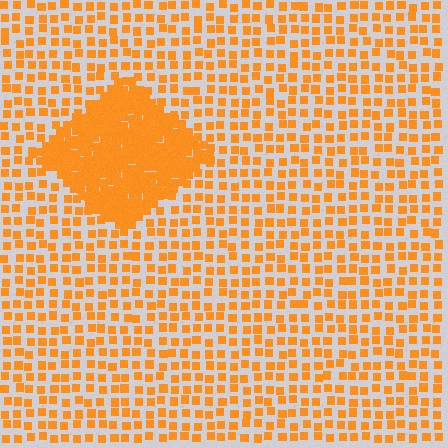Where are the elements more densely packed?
The elements are more densely packed inside the diamond boundary.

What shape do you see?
I see a diamond.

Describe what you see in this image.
The image contains small orange elements arranged at two different densities. A diamond-shaped region is visible where the elements are more densely packed than the surrounding area.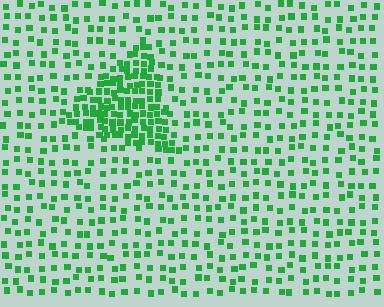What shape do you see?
I see a triangle.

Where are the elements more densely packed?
The elements are more densely packed inside the triangle boundary.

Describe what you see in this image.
The image contains small green elements arranged at two different densities. A triangle-shaped region is visible where the elements are more densely packed than the surrounding area.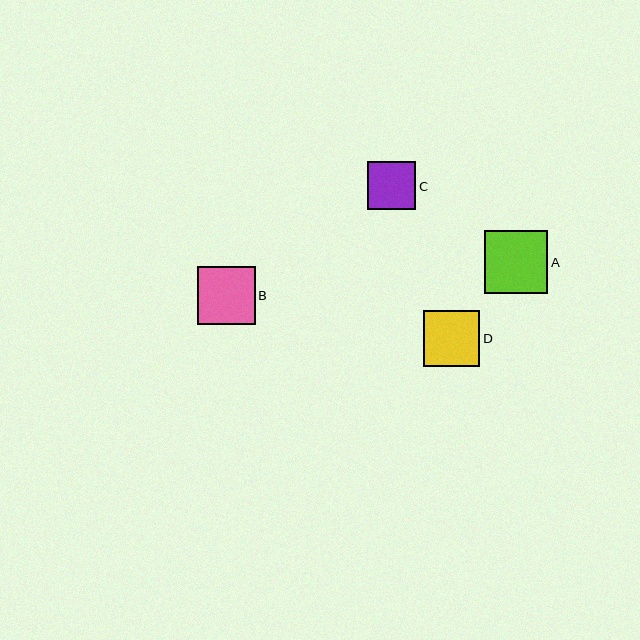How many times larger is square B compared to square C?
Square B is approximately 1.2 times the size of square C.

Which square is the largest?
Square A is the largest with a size of approximately 63 pixels.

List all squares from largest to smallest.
From largest to smallest: A, B, D, C.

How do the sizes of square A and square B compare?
Square A and square B are approximately the same size.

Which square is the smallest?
Square C is the smallest with a size of approximately 48 pixels.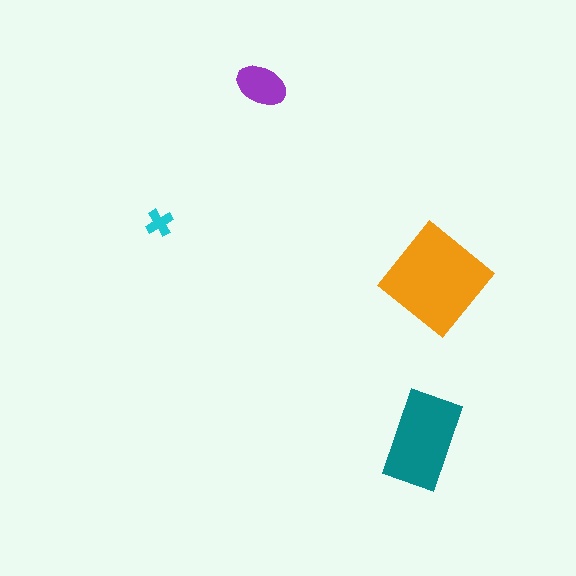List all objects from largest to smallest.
The orange diamond, the teal rectangle, the purple ellipse, the cyan cross.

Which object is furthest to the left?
The cyan cross is leftmost.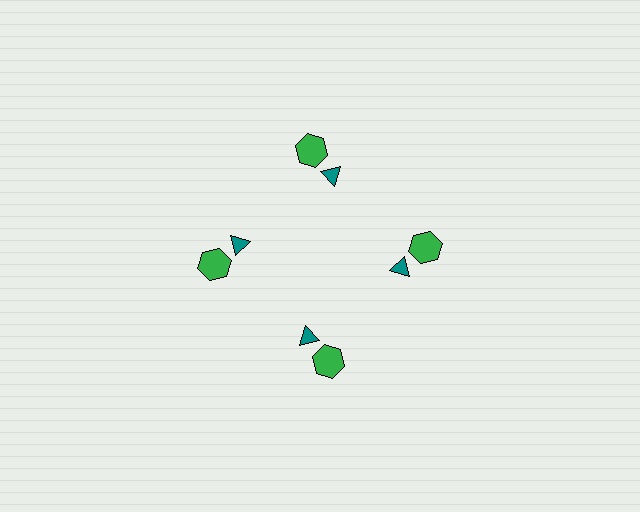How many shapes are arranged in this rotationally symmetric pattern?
There are 8 shapes, arranged in 4 groups of 2.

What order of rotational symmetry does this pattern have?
This pattern has 4-fold rotational symmetry.